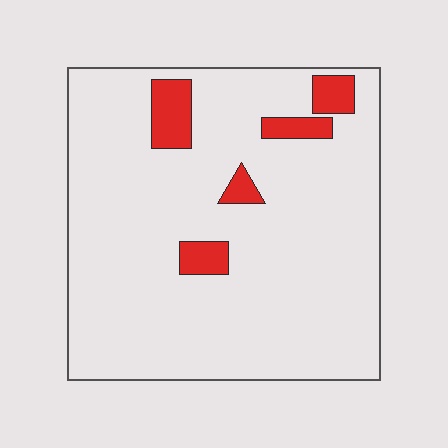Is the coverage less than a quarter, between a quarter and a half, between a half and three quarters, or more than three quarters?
Less than a quarter.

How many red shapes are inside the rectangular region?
5.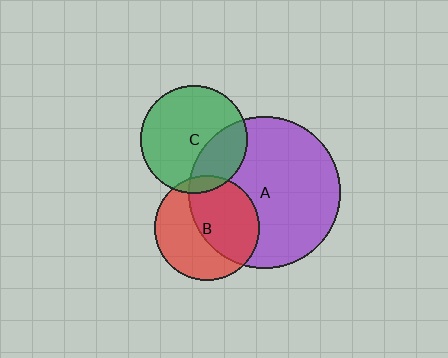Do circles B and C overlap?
Yes.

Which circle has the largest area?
Circle A (purple).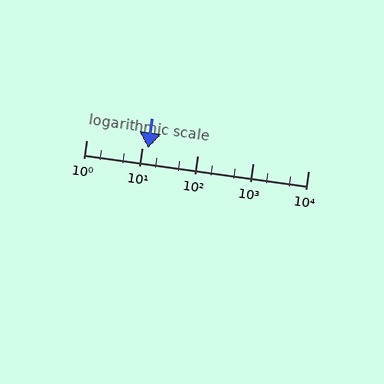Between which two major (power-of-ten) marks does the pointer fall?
The pointer is between 10 and 100.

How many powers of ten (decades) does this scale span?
The scale spans 4 decades, from 1 to 10000.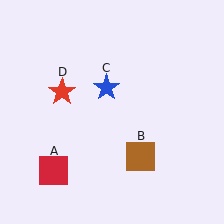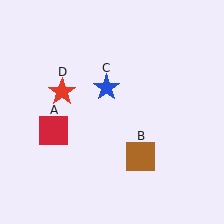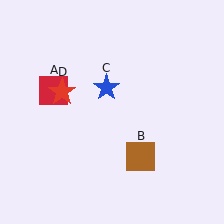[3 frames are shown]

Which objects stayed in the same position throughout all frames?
Brown square (object B) and blue star (object C) and red star (object D) remained stationary.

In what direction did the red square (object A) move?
The red square (object A) moved up.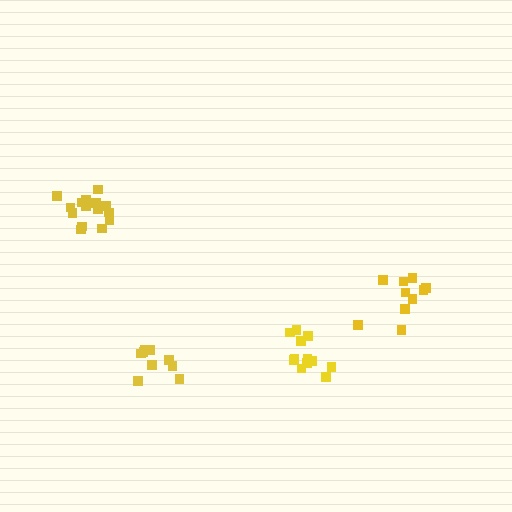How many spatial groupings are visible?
There are 4 spatial groupings.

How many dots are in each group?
Group 1: 13 dots, Group 2: 9 dots, Group 3: 15 dots, Group 4: 10 dots (47 total).